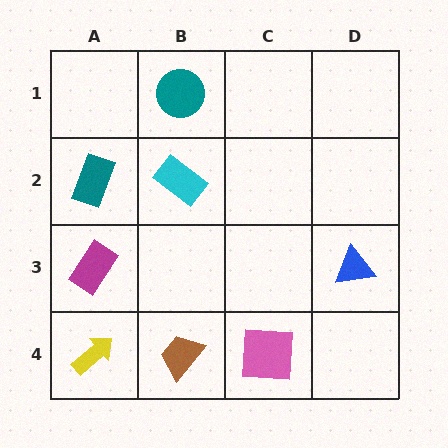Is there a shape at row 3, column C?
No, that cell is empty.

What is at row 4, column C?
A pink square.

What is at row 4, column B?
A brown trapezoid.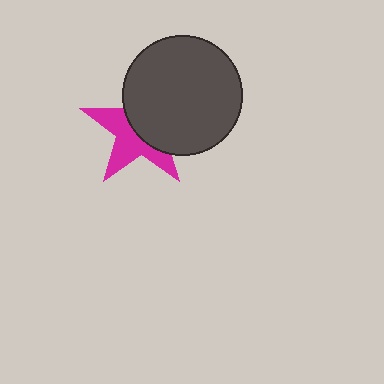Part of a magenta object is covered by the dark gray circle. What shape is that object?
It is a star.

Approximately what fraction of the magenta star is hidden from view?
Roughly 52% of the magenta star is hidden behind the dark gray circle.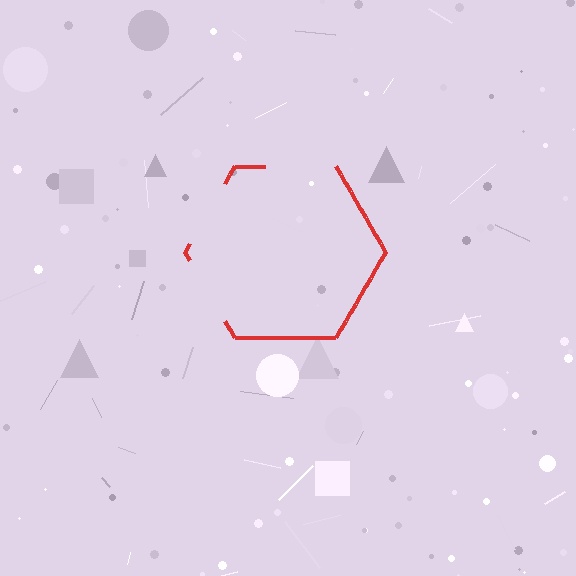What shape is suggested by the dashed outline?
The dashed outline suggests a hexagon.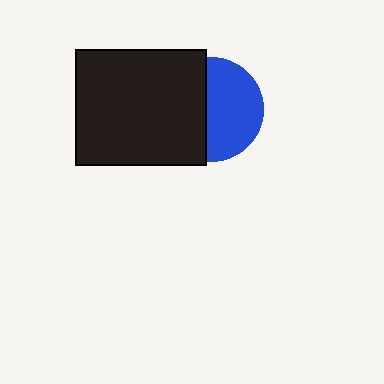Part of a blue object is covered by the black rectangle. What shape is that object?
It is a circle.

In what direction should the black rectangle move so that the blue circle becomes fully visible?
The black rectangle should move left. That is the shortest direction to clear the overlap and leave the blue circle fully visible.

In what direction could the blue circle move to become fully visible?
The blue circle could move right. That would shift it out from behind the black rectangle entirely.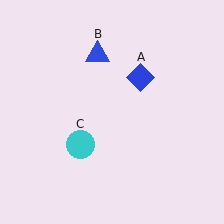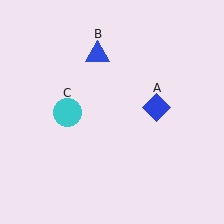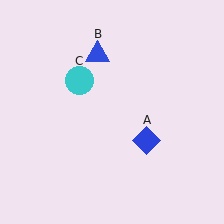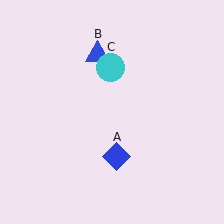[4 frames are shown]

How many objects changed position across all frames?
2 objects changed position: blue diamond (object A), cyan circle (object C).